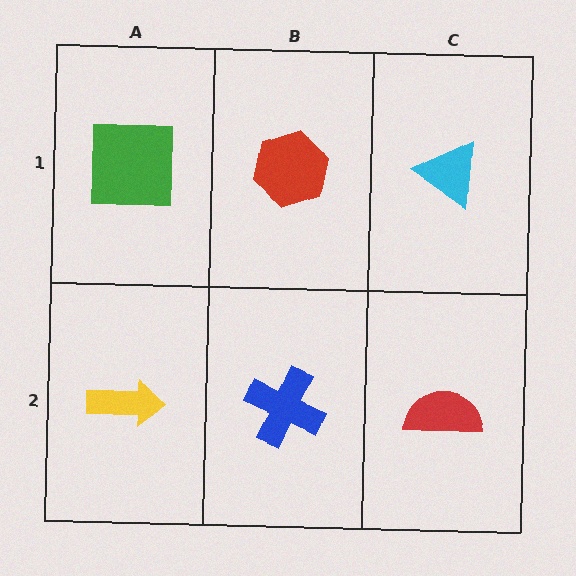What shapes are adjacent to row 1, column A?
A yellow arrow (row 2, column A), a red hexagon (row 1, column B).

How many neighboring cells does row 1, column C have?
2.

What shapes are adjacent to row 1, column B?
A blue cross (row 2, column B), a green square (row 1, column A), a cyan triangle (row 1, column C).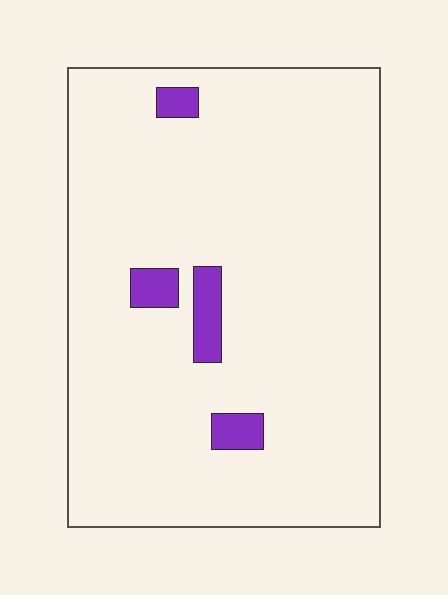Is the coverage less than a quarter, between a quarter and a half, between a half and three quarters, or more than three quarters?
Less than a quarter.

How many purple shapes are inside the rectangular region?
4.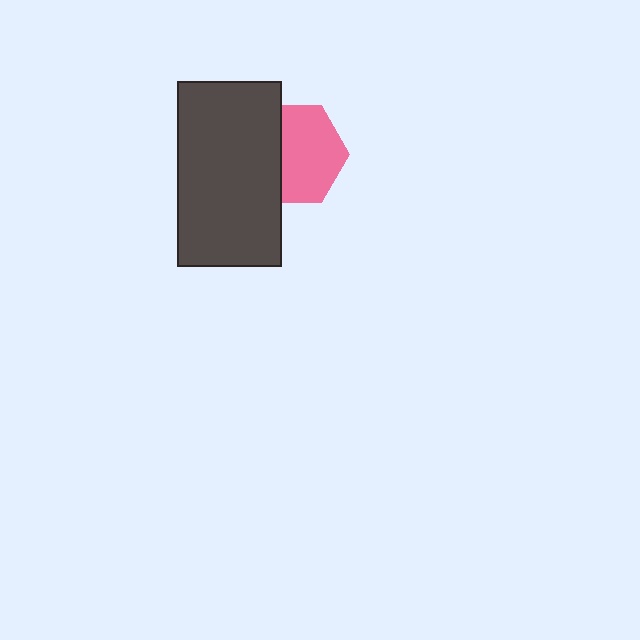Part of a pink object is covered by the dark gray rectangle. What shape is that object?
It is a hexagon.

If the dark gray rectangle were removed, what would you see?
You would see the complete pink hexagon.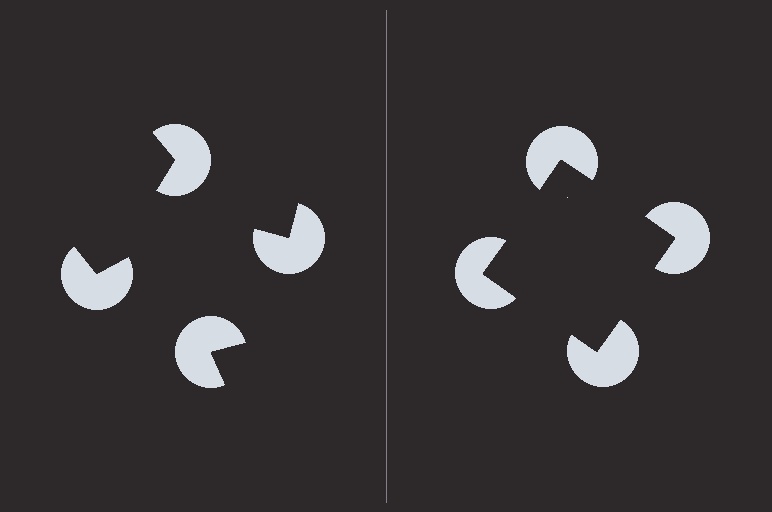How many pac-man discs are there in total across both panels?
8 — 4 on each side.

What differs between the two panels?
The pac-man discs are positioned identically on both sides; only the wedge orientations differ. On the right they align to a square; on the left they are misaligned.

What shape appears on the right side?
An illusory square.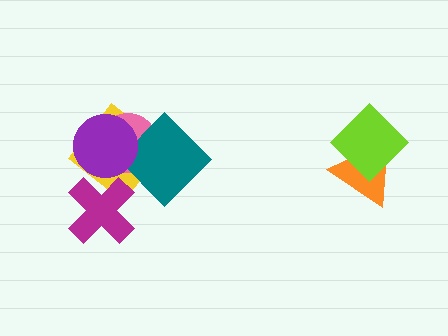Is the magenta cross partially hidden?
No, no other shape covers it.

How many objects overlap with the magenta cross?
1 object overlaps with the magenta cross.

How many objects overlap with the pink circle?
3 objects overlap with the pink circle.